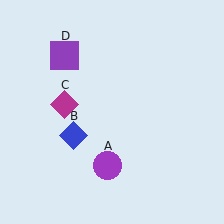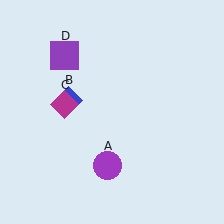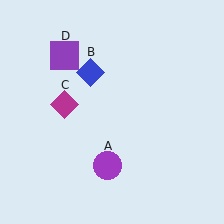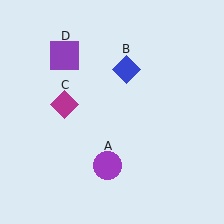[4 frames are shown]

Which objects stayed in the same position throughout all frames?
Purple circle (object A) and magenta diamond (object C) and purple square (object D) remained stationary.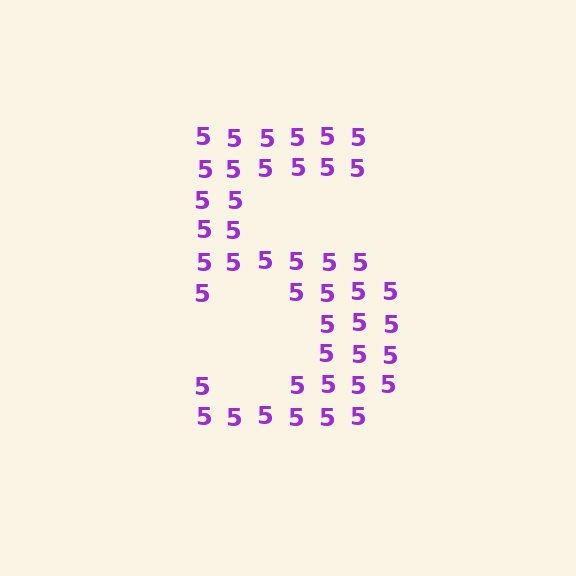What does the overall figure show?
The overall figure shows the digit 5.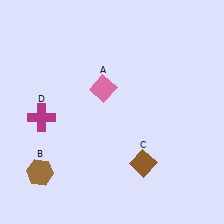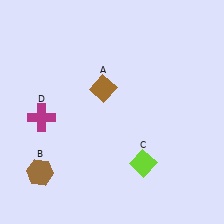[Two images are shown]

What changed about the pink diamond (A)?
In Image 1, A is pink. In Image 2, it changed to brown.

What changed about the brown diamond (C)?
In Image 1, C is brown. In Image 2, it changed to lime.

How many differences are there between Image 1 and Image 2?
There are 2 differences between the two images.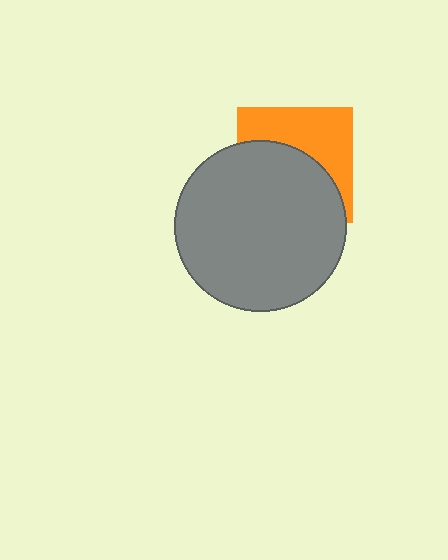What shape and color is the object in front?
The object in front is a gray circle.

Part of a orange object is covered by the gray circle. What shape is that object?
It is a square.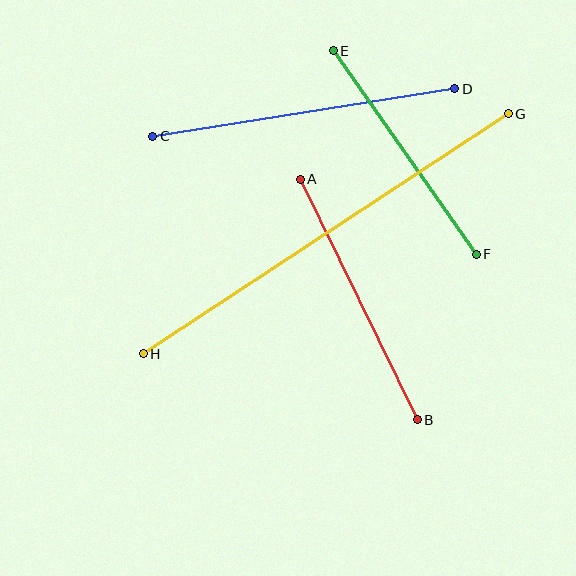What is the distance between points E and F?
The distance is approximately 249 pixels.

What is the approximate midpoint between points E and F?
The midpoint is at approximately (405, 152) pixels.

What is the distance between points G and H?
The distance is approximately 437 pixels.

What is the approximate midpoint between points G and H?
The midpoint is at approximately (326, 234) pixels.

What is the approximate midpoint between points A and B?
The midpoint is at approximately (359, 300) pixels.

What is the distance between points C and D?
The distance is approximately 306 pixels.